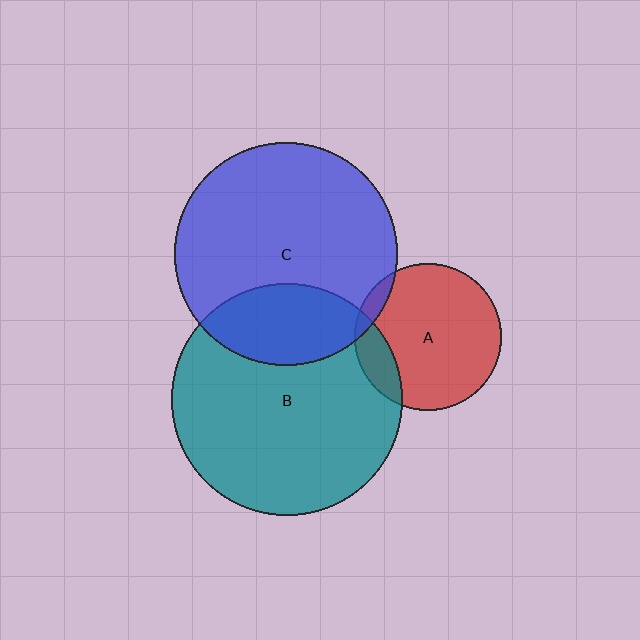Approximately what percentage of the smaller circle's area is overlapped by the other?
Approximately 15%.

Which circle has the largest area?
Circle B (teal).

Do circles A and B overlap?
Yes.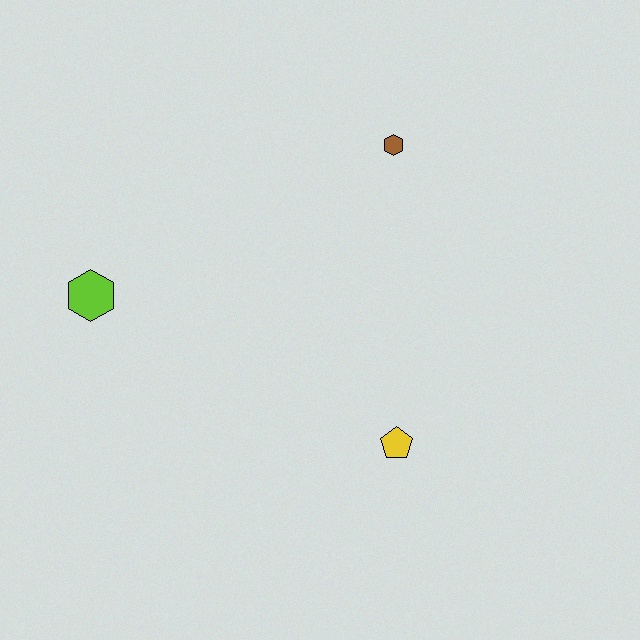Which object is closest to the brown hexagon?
The yellow pentagon is closest to the brown hexagon.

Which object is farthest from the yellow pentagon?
The lime hexagon is farthest from the yellow pentagon.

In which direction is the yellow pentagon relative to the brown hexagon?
The yellow pentagon is below the brown hexagon.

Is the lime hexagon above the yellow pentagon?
Yes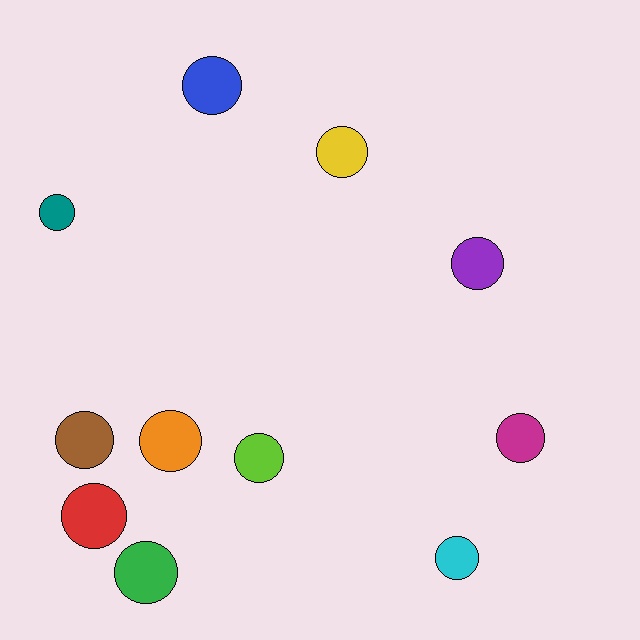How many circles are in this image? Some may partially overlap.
There are 11 circles.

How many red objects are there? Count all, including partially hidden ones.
There is 1 red object.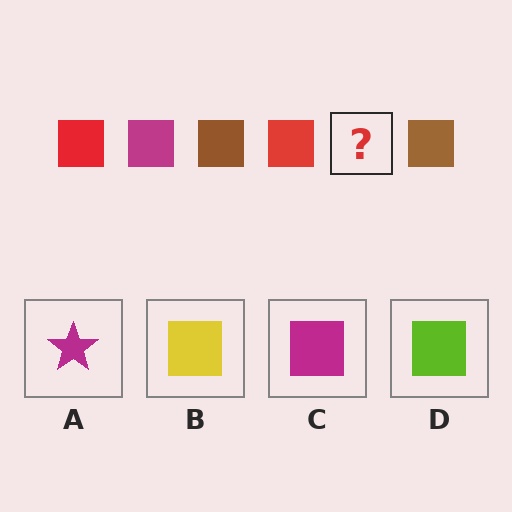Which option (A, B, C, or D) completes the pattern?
C.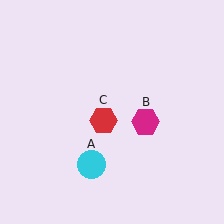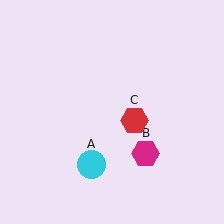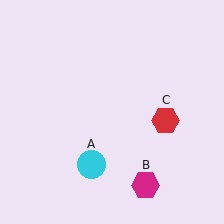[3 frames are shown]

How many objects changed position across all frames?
2 objects changed position: magenta hexagon (object B), red hexagon (object C).